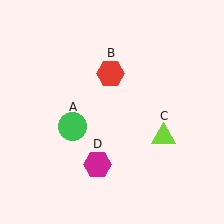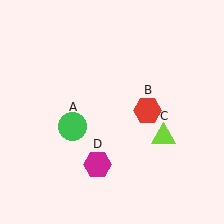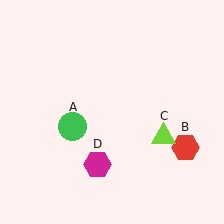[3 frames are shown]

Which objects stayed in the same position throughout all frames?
Green circle (object A) and lime triangle (object C) and magenta hexagon (object D) remained stationary.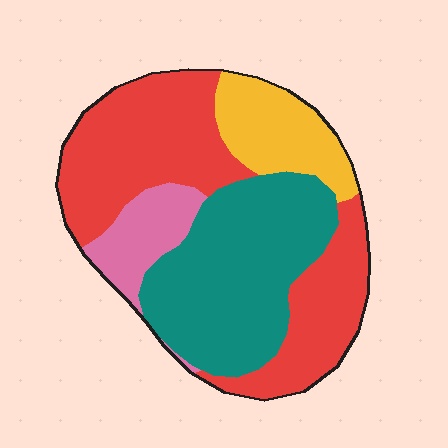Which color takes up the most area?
Red, at roughly 40%.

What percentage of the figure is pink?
Pink takes up less than a sixth of the figure.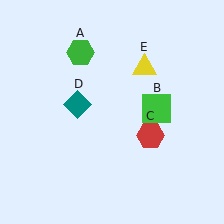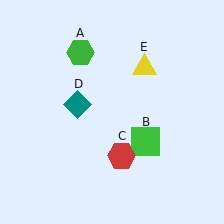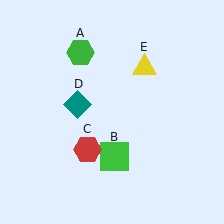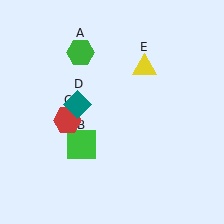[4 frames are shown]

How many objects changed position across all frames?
2 objects changed position: green square (object B), red hexagon (object C).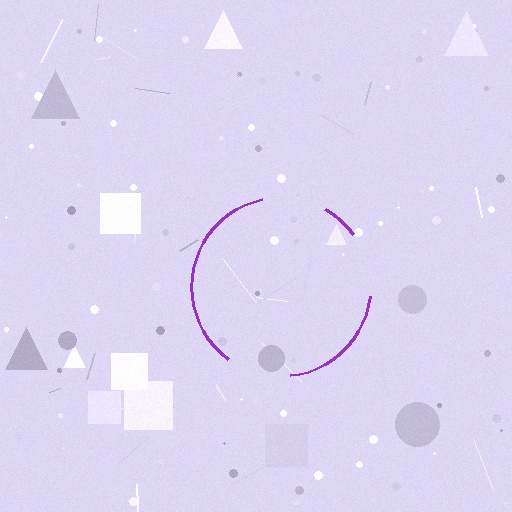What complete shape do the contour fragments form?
The contour fragments form a circle.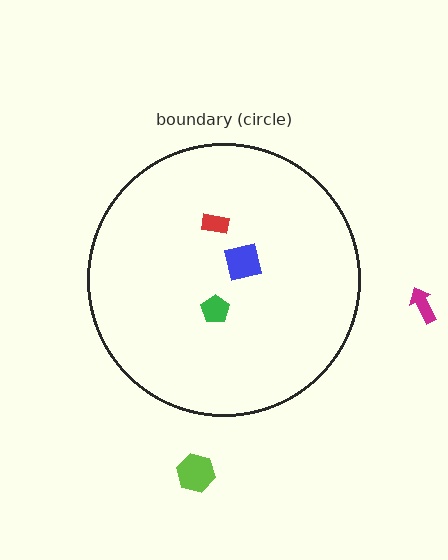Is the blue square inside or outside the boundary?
Inside.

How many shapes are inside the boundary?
3 inside, 2 outside.